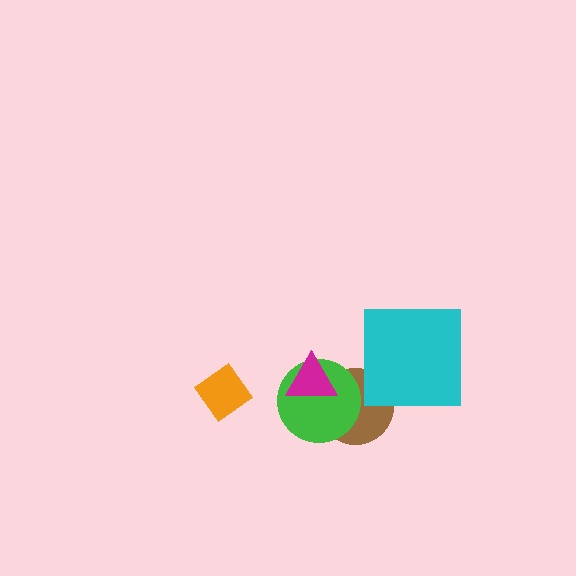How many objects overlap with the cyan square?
1 object overlaps with the cyan square.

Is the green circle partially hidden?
Yes, it is partially covered by another shape.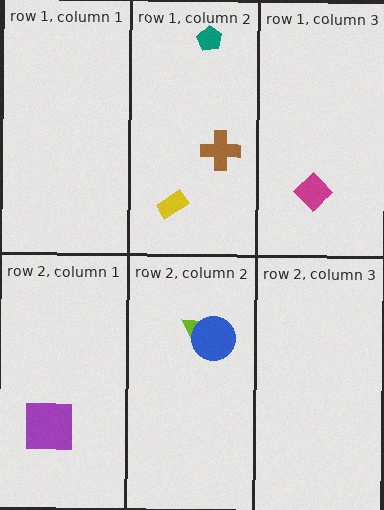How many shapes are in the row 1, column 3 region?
1.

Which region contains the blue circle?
The row 2, column 2 region.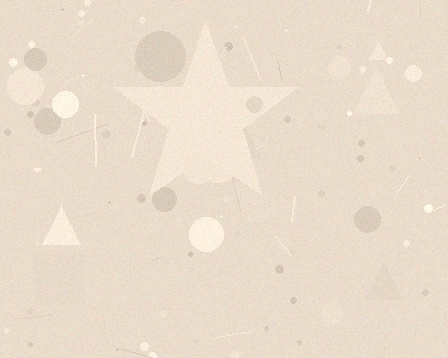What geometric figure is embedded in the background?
A star is embedded in the background.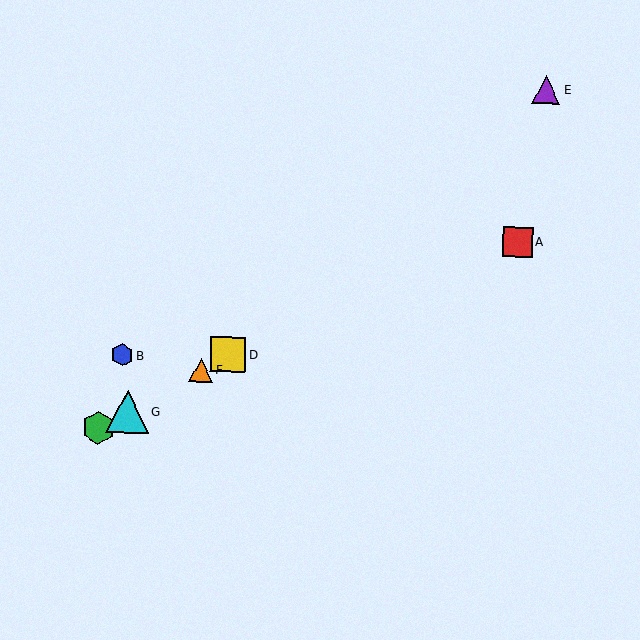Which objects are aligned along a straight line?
Objects C, D, F, G are aligned along a straight line.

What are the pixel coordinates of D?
Object D is at (228, 355).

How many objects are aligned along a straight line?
4 objects (C, D, F, G) are aligned along a straight line.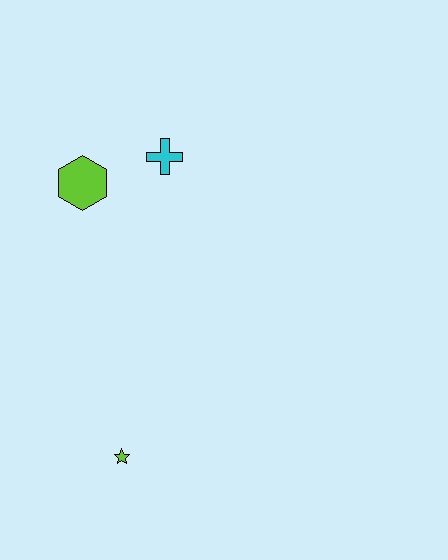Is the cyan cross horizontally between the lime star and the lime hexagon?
No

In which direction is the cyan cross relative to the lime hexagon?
The cyan cross is to the right of the lime hexagon.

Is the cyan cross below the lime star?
No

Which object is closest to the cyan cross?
The lime hexagon is closest to the cyan cross.